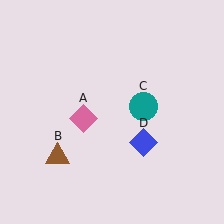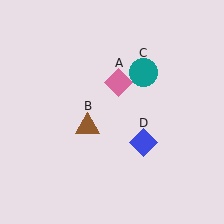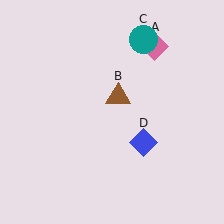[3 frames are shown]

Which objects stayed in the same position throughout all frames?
Blue diamond (object D) remained stationary.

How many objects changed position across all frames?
3 objects changed position: pink diamond (object A), brown triangle (object B), teal circle (object C).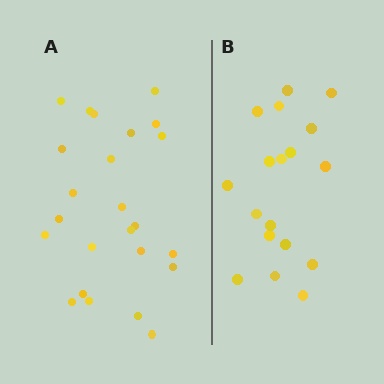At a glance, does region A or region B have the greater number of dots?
Region A (the left region) has more dots.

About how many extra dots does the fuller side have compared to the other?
Region A has about 6 more dots than region B.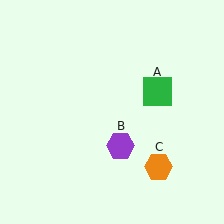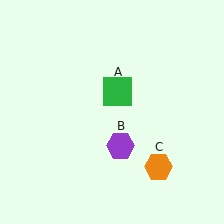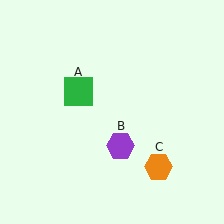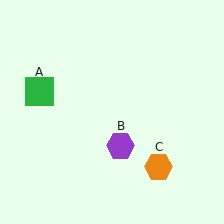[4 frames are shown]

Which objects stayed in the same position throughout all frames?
Purple hexagon (object B) and orange hexagon (object C) remained stationary.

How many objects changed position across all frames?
1 object changed position: green square (object A).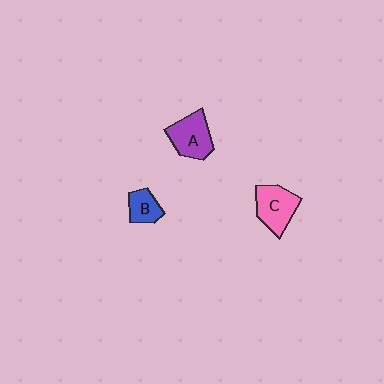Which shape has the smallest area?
Shape B (blue).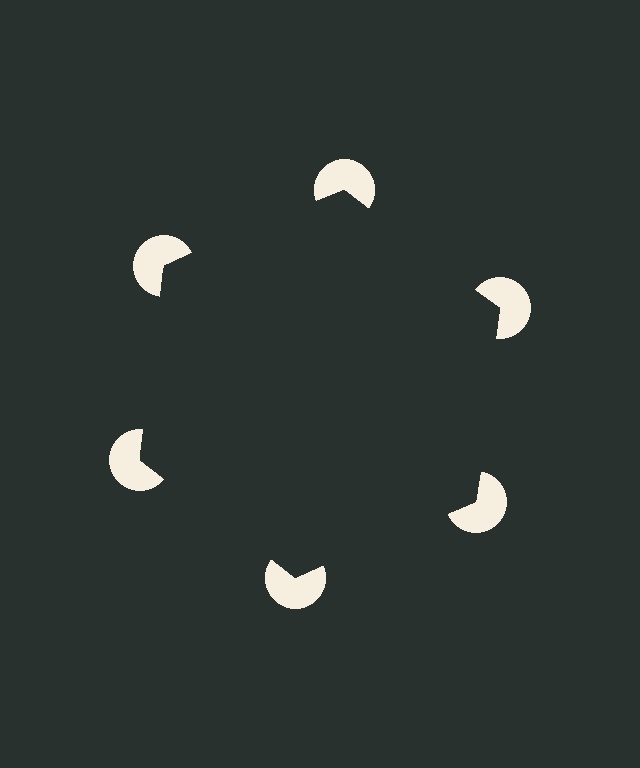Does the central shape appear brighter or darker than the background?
It typically appears slightly darker than the background, even though no actual brightness change is drawn.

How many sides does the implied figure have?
6 sides.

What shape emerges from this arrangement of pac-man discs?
An illusory hexagon — its edges are inferred from the aligned wedge cuts in the pac-man discs, not physically drawn.